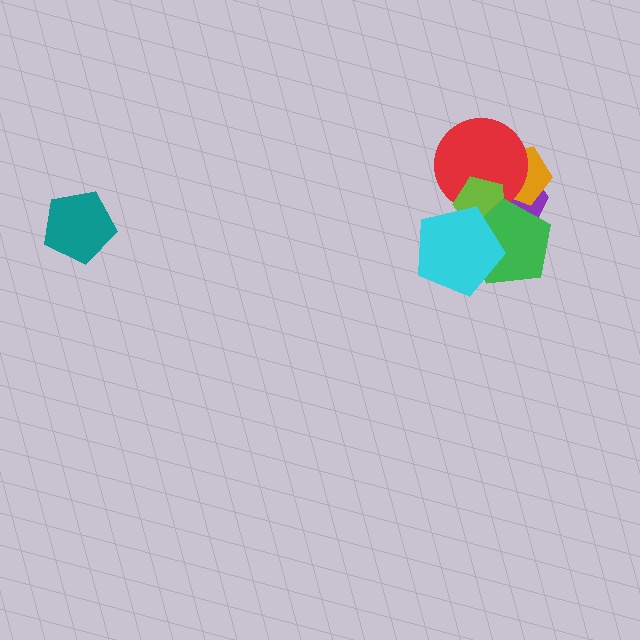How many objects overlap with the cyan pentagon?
3 objects overlap with the cyan pentagon.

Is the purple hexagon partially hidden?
Yes, it is partially covered by another shape.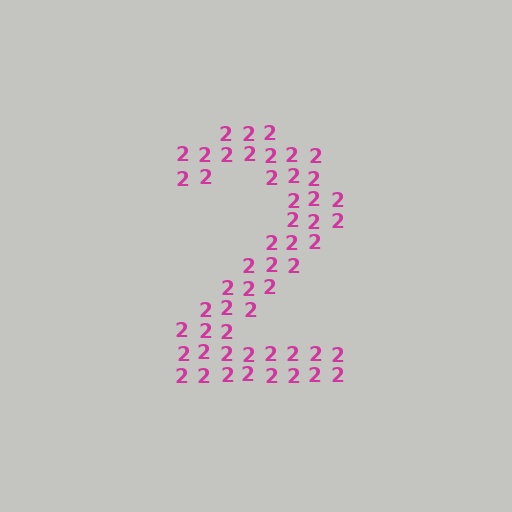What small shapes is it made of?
It is made of small digit 2's.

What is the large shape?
The large shape is the digit 2.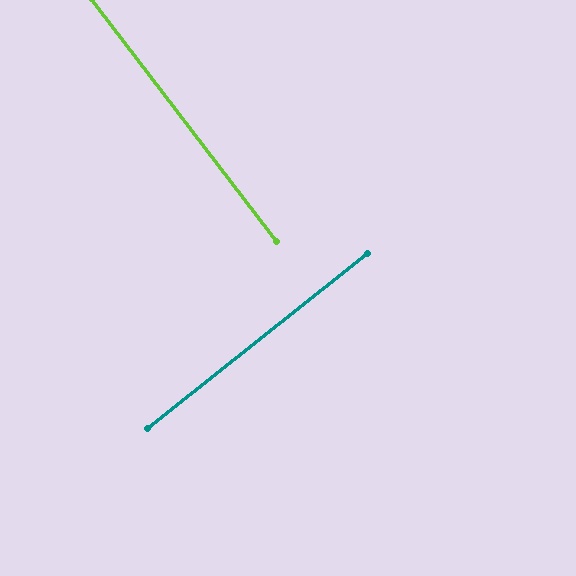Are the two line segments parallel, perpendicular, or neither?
Perpendicular — they meet at approximately 89°.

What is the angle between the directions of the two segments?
Approximately 89 degrees.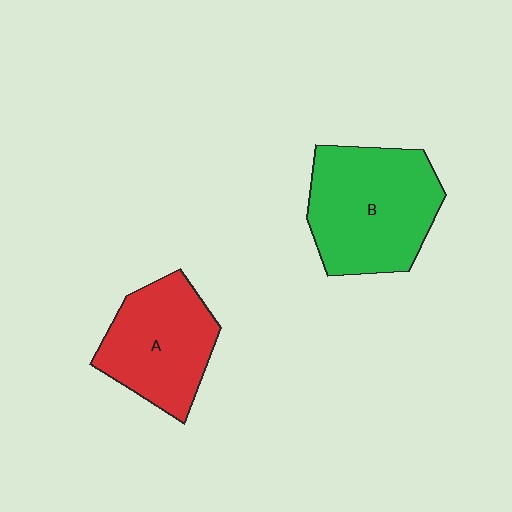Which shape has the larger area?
Shape B (green).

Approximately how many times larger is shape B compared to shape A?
Approximately 1.3 times.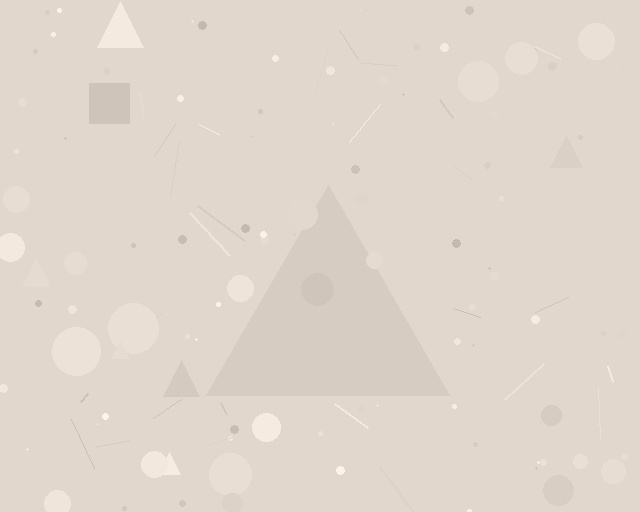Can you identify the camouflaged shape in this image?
The camouflaged shape is a triangle.